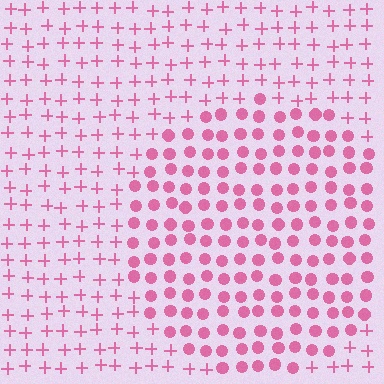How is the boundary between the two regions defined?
The boundary is defined by a change in element shape: circles inside vs. plus signs outside. All elements share the same color and spacing.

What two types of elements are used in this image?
The image uses circles inside the circle region and plus signs outside it.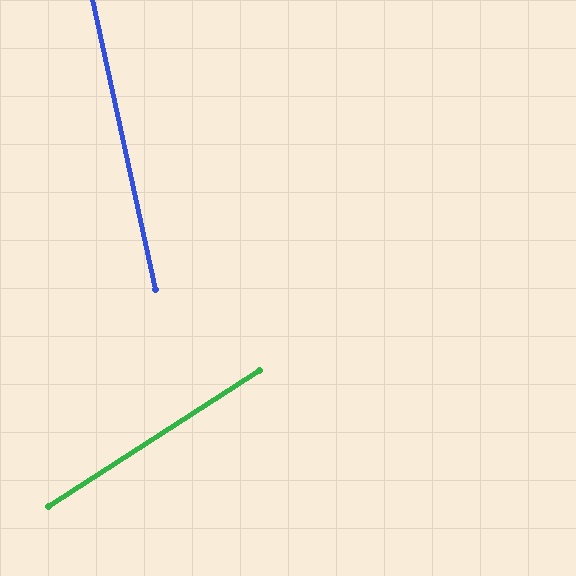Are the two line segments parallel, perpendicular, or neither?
Neither parallel nor perpendicular — they differ by about 69°.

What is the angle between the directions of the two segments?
Approximately 69 degrees.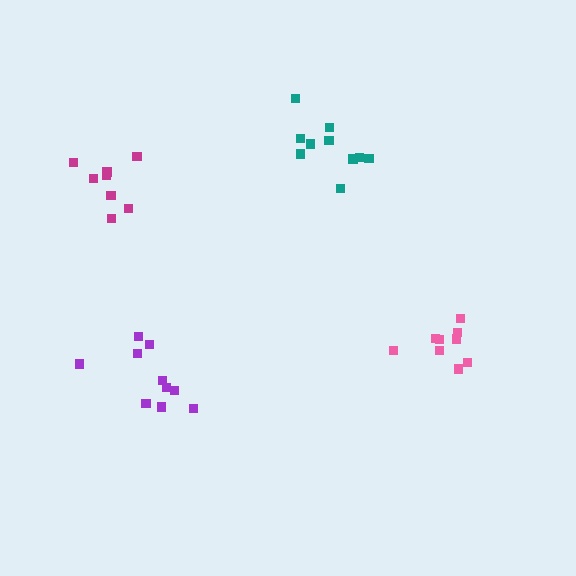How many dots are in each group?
Group 1: 10 dots, Group 2: 10 dots, Group 3: 8 dots, Group 4: 9 dots (37 total).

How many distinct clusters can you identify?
There are 4 distinct clusters.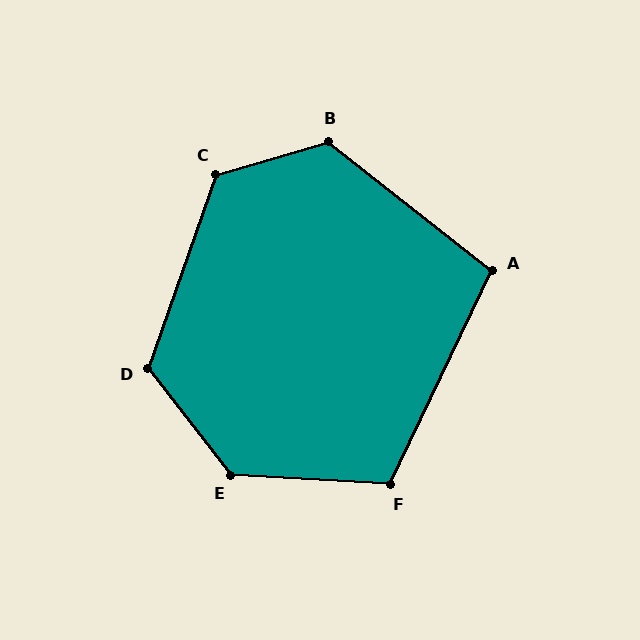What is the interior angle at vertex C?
Approximately 126 degrees (obtuse).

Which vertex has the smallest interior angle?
A, at approximately 103 degrees.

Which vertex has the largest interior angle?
E, at approximately 131 degrees.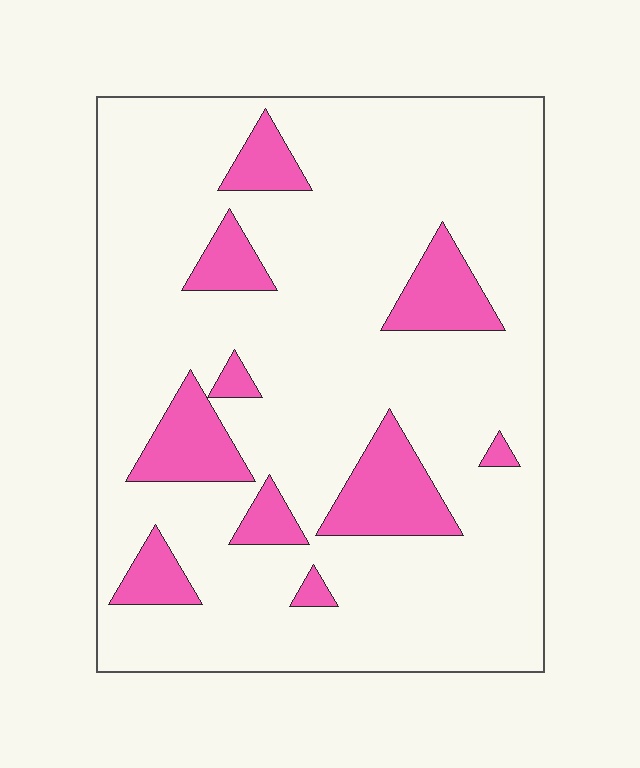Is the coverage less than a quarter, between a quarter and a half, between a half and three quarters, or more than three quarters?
Less than a quarter.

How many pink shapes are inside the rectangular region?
10.